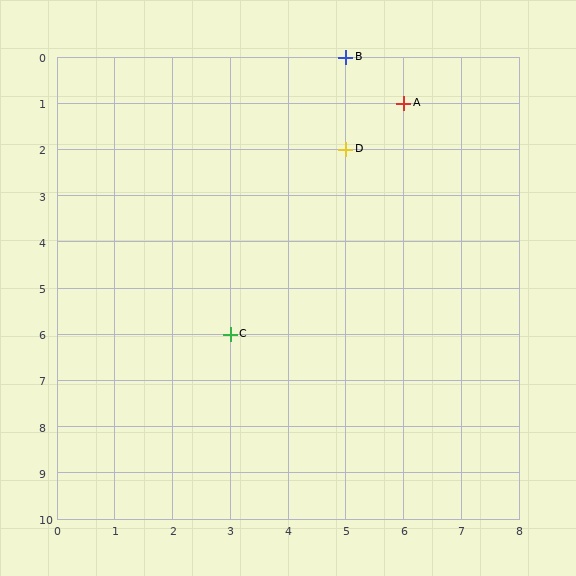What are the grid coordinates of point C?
Point C is at grid coordinates (3, 6).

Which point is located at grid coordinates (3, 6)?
Point C is at (3, 6).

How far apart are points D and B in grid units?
Points D and B are 2 rows apart.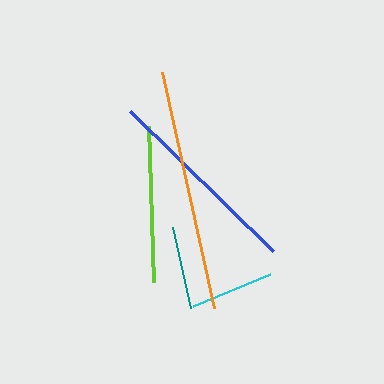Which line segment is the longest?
The orange line is the longest at approximately 242 pixels.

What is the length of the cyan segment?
The cyan segment is approximately 83 pixels long.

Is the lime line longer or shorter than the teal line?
The lime line is longer than the teal line.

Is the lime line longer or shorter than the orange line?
The orange line is longer than the lime line.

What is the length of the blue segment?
The blue segment is approximately 200 pixels long.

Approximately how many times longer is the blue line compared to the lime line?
The blue line is approximately 1.3 times the length of the lime line.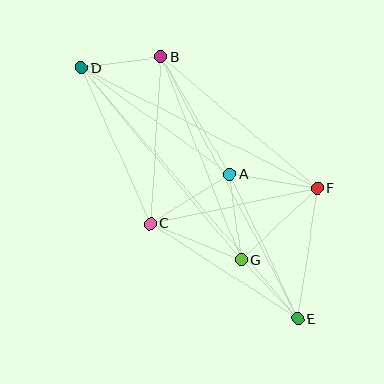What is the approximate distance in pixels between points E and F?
The distance between E and F is approximately 132 pixels.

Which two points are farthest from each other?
Points D and E are farthest from each other.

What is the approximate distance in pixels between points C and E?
The distance between C and E is approximately 175 pixels.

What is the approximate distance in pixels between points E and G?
The distance between E and G is approximately 81 pixels.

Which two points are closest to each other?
Points B and D are closest to each other.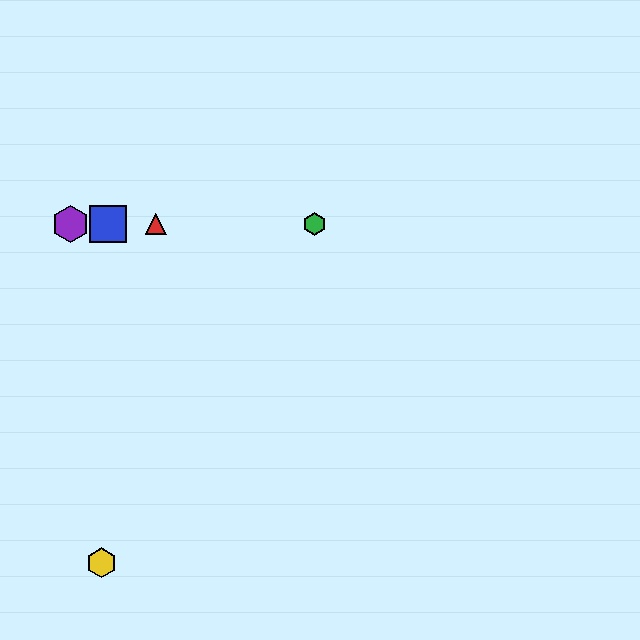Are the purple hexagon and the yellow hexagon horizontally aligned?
No, the purple hexagon is at y≈224 and the yellow hexagon is at y≈563.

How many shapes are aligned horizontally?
4 shapes (the red triangle, the blue square, the green hexagon, the purple hexagon) are aligned horizontally.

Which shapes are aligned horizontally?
The red triangle, the blue square, the green hexagon, the purple hexagon are aligned horizontally.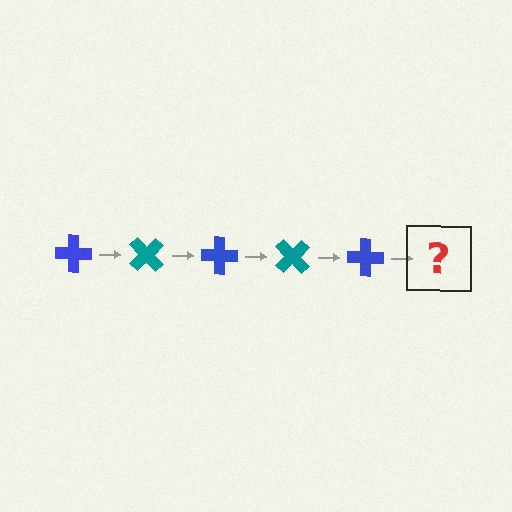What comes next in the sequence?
The next element should be a teal cross, rotated 225 degrees from the start.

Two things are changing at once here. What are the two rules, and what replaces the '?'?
The two rules are that it rotates 45 degrees each step and the color cycles through blue and teal. The '?' should be a teal cross, rotated 225 degrees from the start.